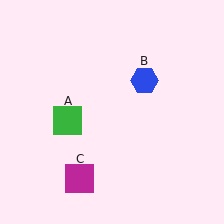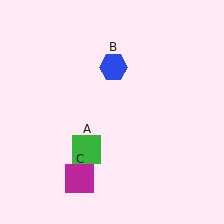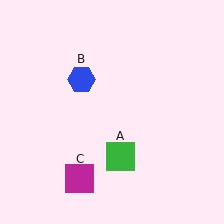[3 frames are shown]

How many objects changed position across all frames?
2 objects changed position: green square (object A), blue hexagon (object B).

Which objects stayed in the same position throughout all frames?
Magenta square (object C) remained stationary.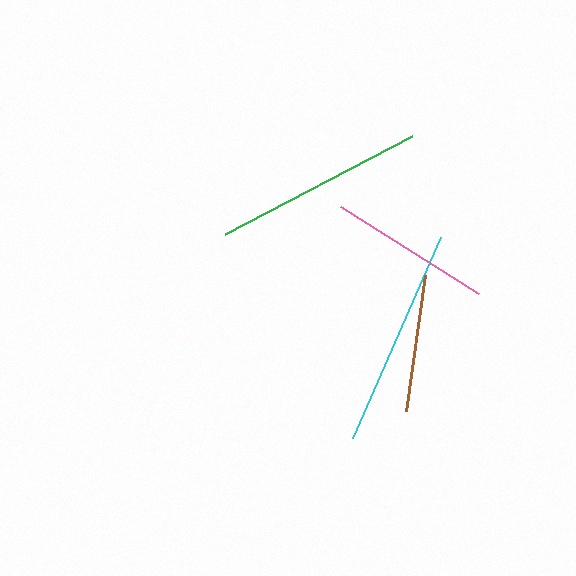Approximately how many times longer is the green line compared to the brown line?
The green line is approximately 1.5 times the length of the brown line.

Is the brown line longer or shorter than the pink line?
The pink line is longer than the brown line.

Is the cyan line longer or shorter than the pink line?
The cyan line is longer than the pink line.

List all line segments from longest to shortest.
From longest to shortest: cyan, green, pink, brown.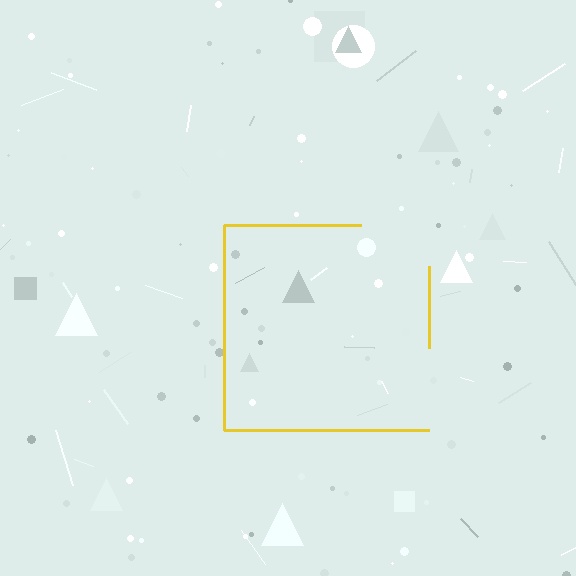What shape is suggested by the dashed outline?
The dashed outline suggests a square.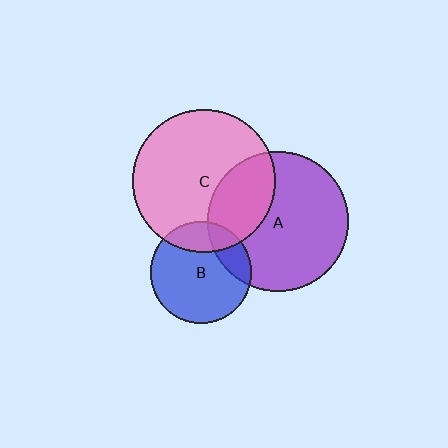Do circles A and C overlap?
Yes.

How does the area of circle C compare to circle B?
Approximately 2.0 times.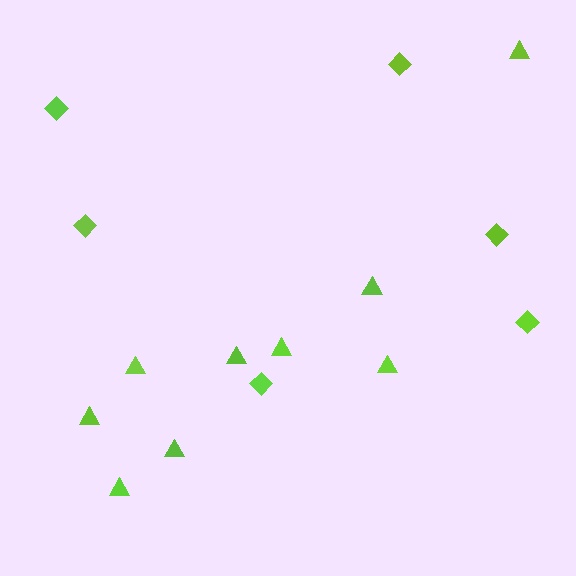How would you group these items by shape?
There are 2 groups: one group of diamonds (6) and one group of triangles (9).